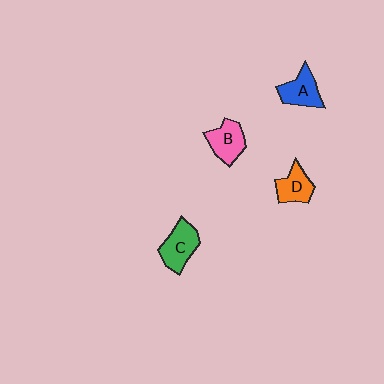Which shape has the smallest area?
Shape D (orange).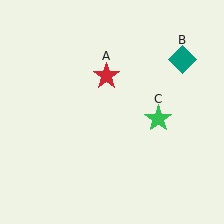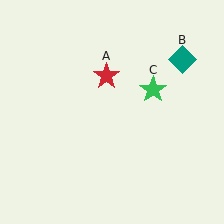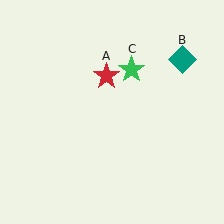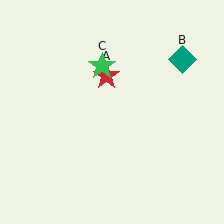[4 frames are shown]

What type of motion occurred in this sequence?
The green star (object C) rotated counterclockwise around the center of the scene.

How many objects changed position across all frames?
1 object changed position: green star (object C).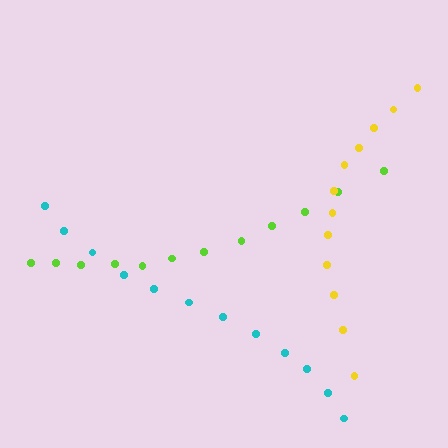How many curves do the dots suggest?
There are 3 distinct paths.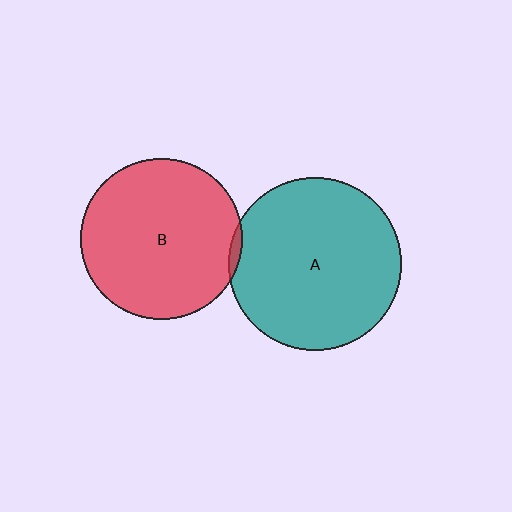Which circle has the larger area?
Circle A (teal).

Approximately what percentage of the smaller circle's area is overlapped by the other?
Approximately 5%.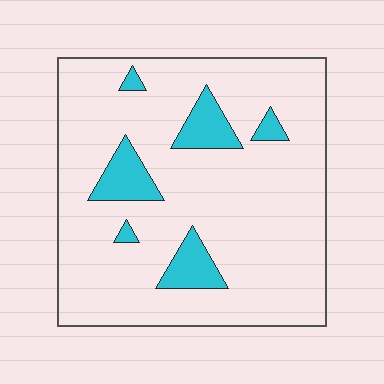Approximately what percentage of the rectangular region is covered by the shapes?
Approximately 10%.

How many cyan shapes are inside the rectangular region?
6.